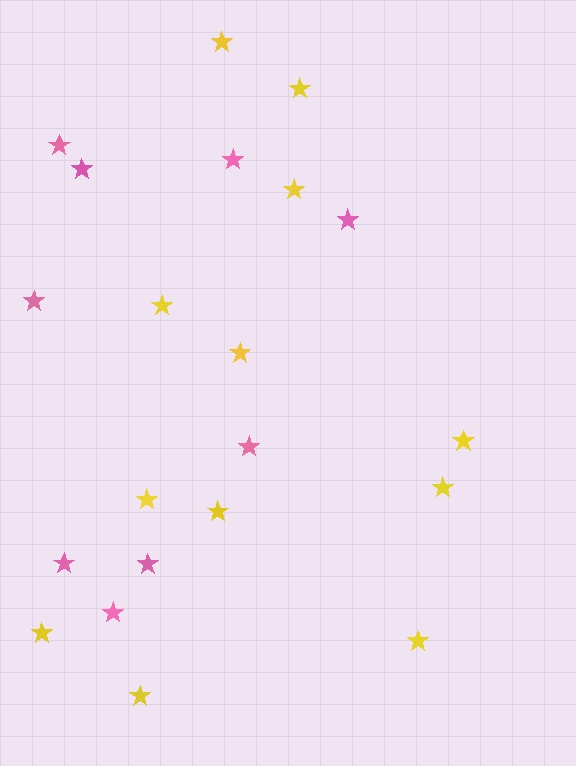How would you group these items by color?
There are 2 groups: one group of yellow stars (12) and one group of pink stars (9).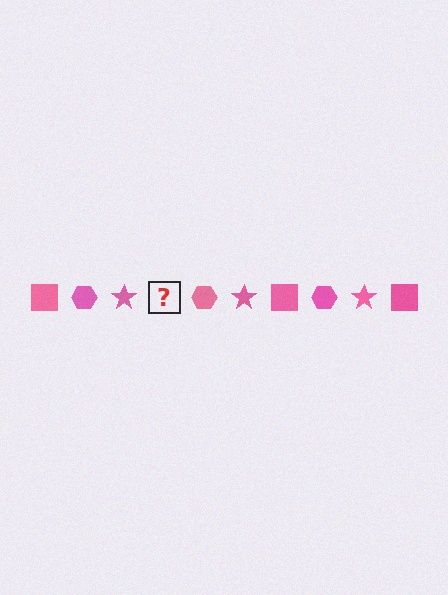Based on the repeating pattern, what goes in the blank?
The blank should be a pink square.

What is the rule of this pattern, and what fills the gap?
The rule is that the pattern cycles through square, hexagon, star shapes in pink. The gap should be filled with a pink square.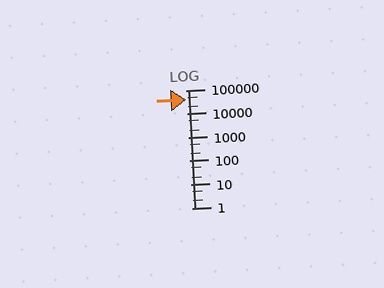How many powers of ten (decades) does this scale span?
The scale spans 5 decades, from 1 to 100000.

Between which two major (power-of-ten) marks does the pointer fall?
The pointer is between 10000 and 100000.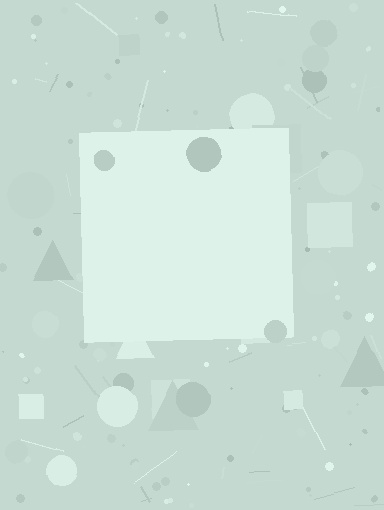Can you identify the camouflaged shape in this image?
The camouflaged shape is a square.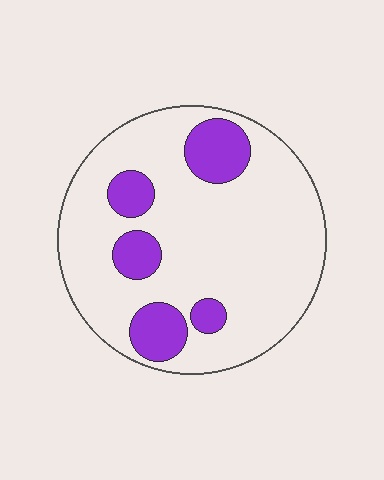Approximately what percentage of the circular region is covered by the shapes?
Approximately 20%.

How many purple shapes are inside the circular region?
5.